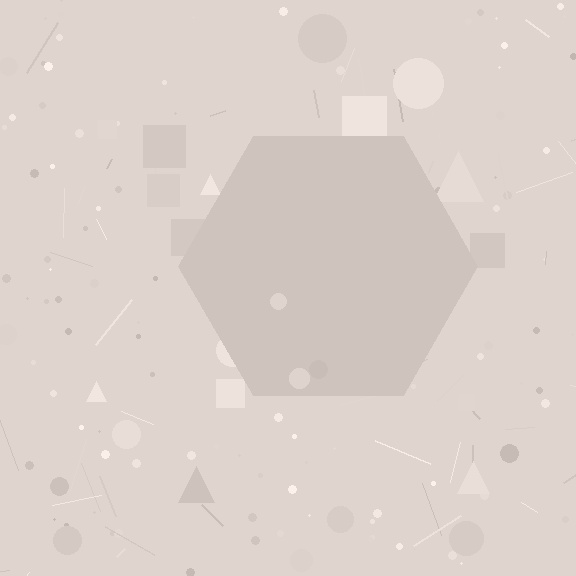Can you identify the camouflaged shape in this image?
The camouflaged shape is a hexagon.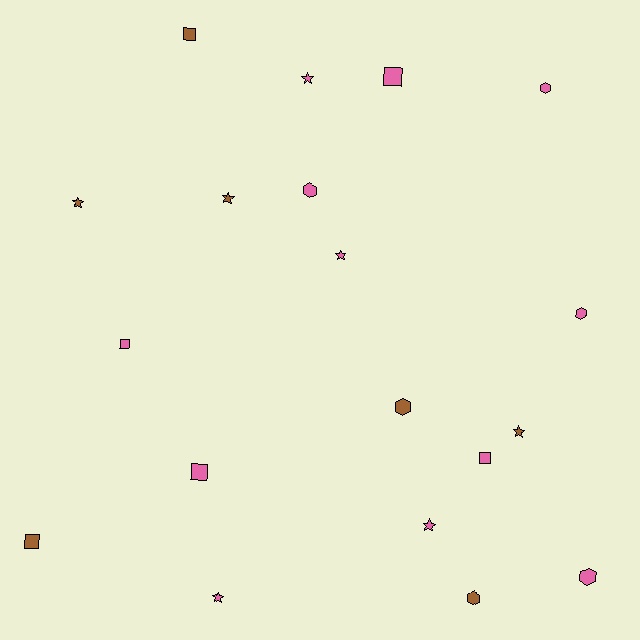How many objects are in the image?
There are 19 objects.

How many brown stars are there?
There are 3 brown stars.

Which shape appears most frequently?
Star, with 7 objects.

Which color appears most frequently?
Pink, with 12 objects.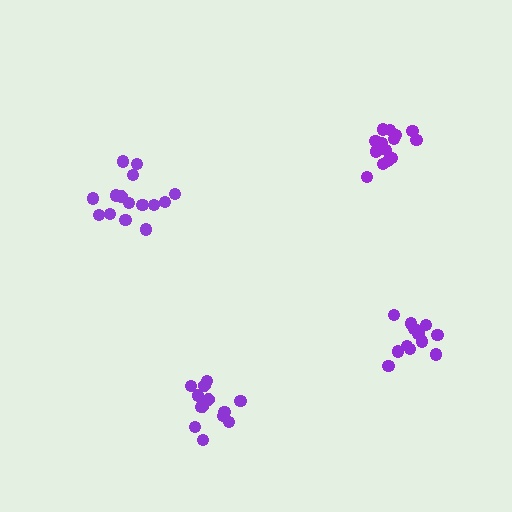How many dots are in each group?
Group 1: 15 dots, Group 2: 14 dots, Group 3: 13 dots, Group 4: 16 dots (58 total).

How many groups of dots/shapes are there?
There are 4 groups.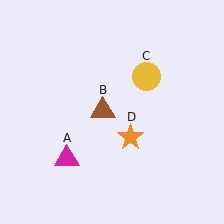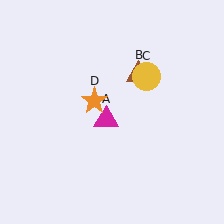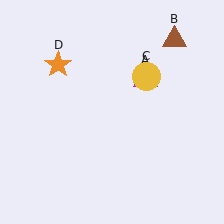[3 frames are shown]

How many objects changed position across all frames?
3 objects changed position: magenta triangle (object A), brown triangle (object B), orange star (object D).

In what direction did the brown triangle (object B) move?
The brown triangle (object B) moved up and to the right.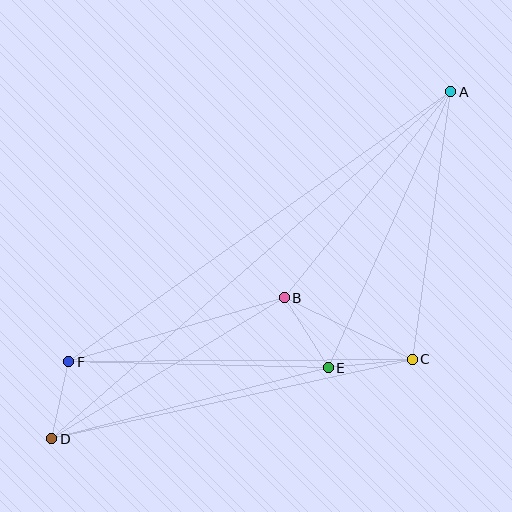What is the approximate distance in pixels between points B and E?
The distance between B and E is approximately 83 pixels.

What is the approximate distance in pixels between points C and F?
The distance between C and F is approximately 343 pixels.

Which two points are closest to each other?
Points D and F are closest to each other.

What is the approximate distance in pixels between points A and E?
The distance between A and E is approximately 302 pixels.